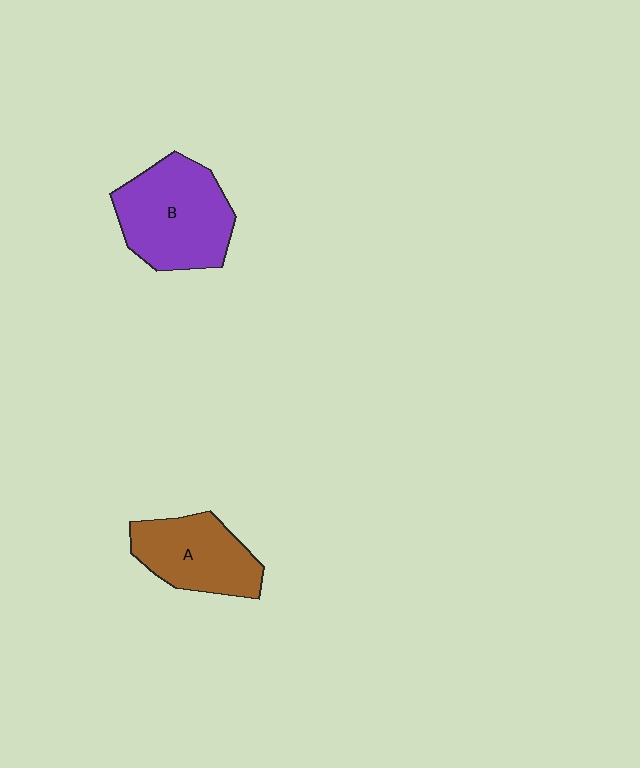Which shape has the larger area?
Shape B (purple).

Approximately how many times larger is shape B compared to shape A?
Approximately 1.3 times.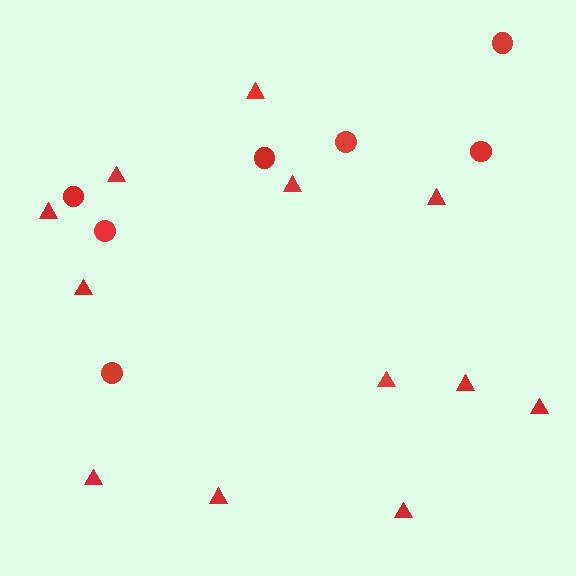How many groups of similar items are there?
There are 2 groups: one group of triangles (12) and one group of circles (7).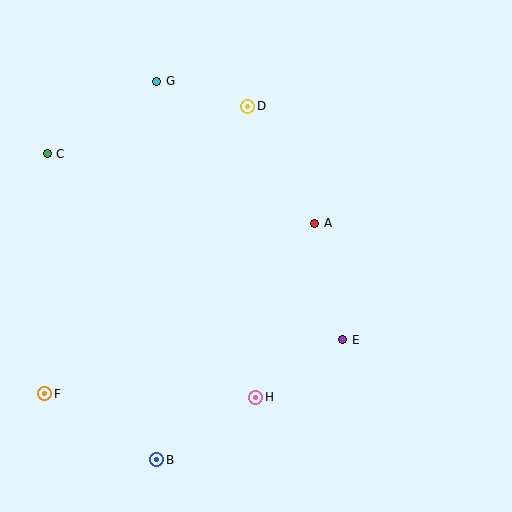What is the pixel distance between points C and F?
The distance between C and F is 240 pixels.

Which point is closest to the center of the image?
Point A at (315, 223) is closest to the center.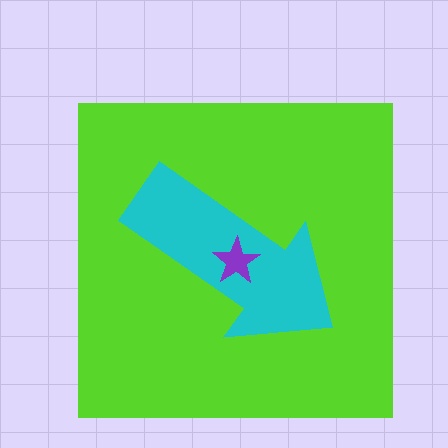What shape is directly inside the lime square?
The cyan arrow.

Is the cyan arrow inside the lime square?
Yes.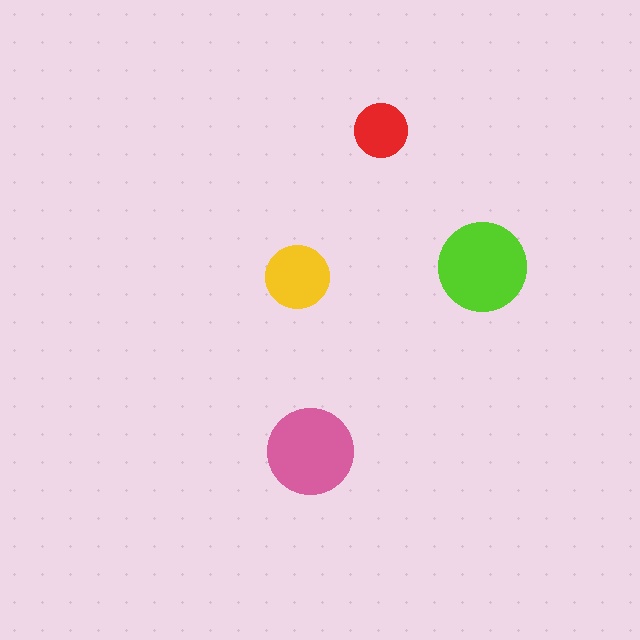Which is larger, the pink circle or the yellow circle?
The pink one.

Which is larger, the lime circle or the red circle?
The lime one.